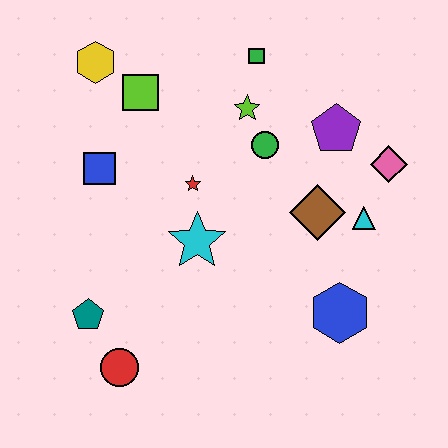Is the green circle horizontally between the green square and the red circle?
No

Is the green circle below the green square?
Yes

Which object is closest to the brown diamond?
The cyan triangle is closest to the brown diamond.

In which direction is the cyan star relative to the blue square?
The cyan star is to the right of the blue square.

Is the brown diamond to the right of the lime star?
Yes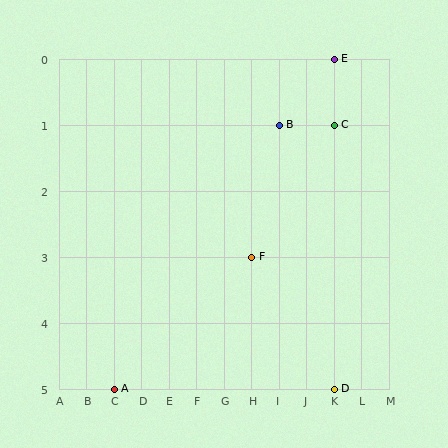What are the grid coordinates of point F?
Point F is at grid coordinates (H, 3).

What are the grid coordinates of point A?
Point A is at grid coordinates (C, 5).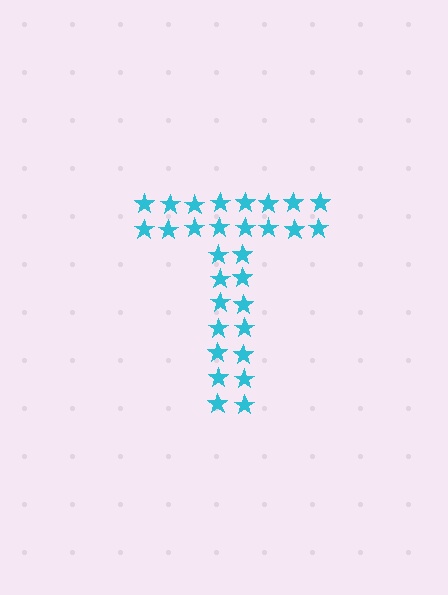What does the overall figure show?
The overall figure shows the letter T.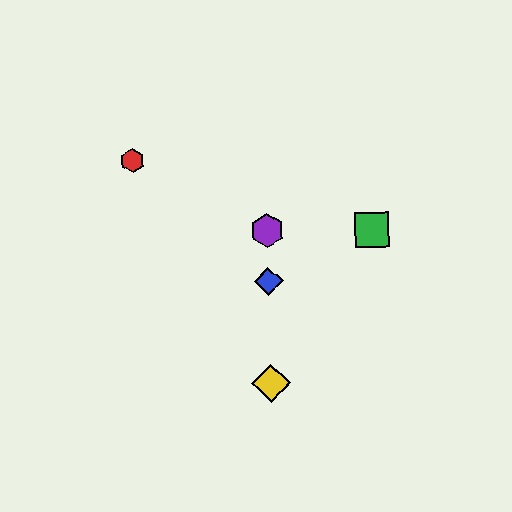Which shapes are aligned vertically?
The blue diamond, the yellow diamond, the purple hexagon are aligned vertically.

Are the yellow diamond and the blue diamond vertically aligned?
Yes, both are at x≈271.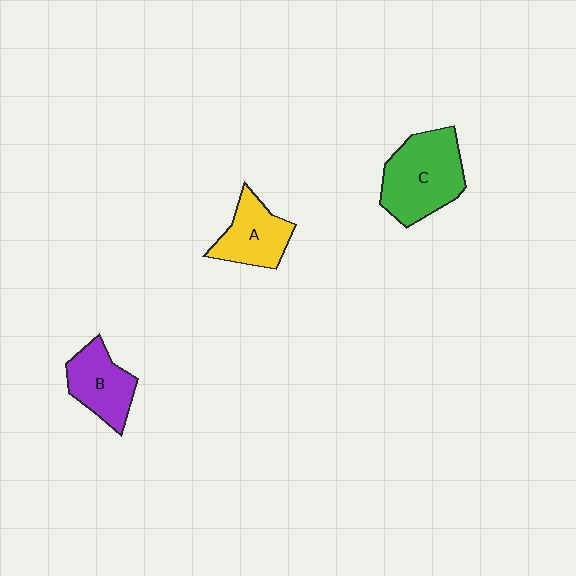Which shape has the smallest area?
Shape A (yellow).